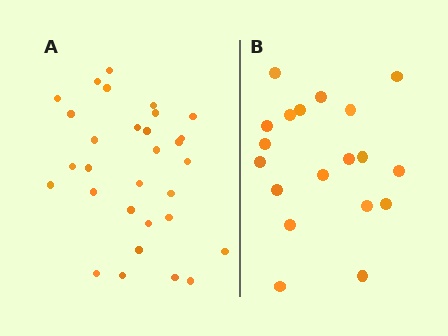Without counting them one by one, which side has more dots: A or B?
Region A (the left region) has more dots.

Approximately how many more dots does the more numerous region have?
Region A has roughly 12 or so more dots than region B.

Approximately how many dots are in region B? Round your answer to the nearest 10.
About 20 dots. (The exact count is 19, which rounds to 20.)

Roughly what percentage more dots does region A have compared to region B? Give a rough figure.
About 60% more.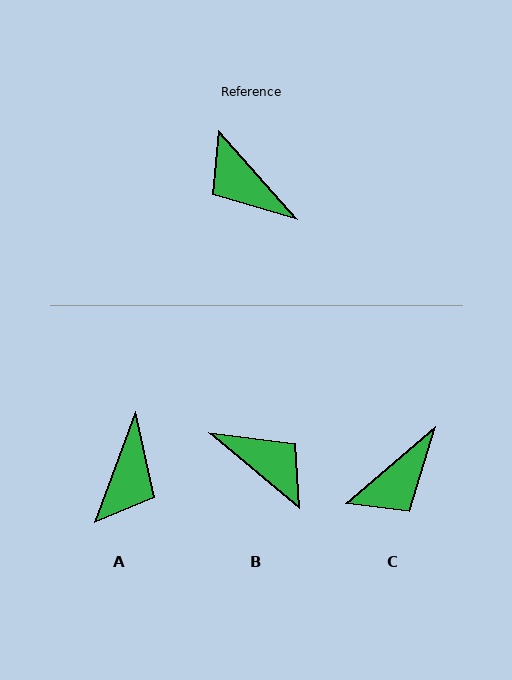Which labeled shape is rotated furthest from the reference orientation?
B, about 171 degrees away.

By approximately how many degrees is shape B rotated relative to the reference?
Approximately 171 degrees clockwise.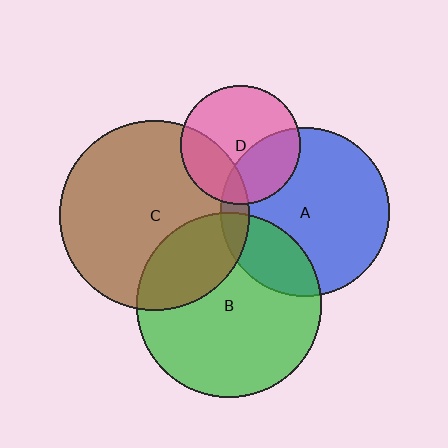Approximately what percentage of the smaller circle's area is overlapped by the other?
Approximately 30%.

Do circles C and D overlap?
Yes.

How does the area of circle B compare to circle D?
Approximately 2.4 times.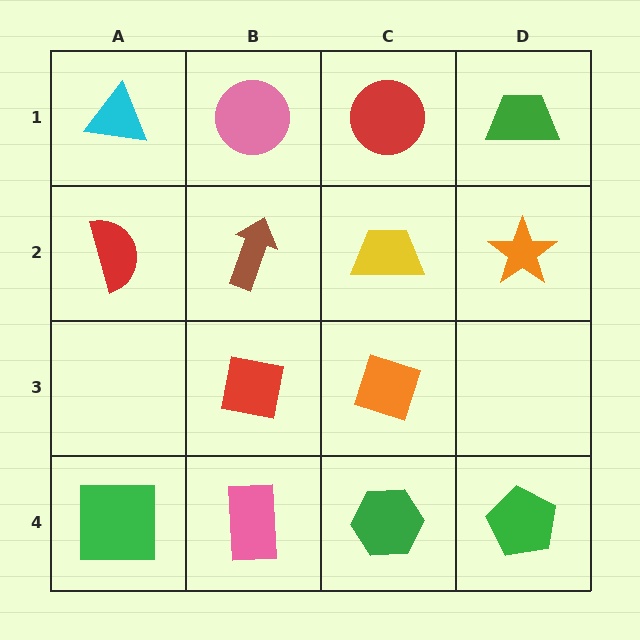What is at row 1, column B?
A pink circle.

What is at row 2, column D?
An orange star.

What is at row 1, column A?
A cyan triangle.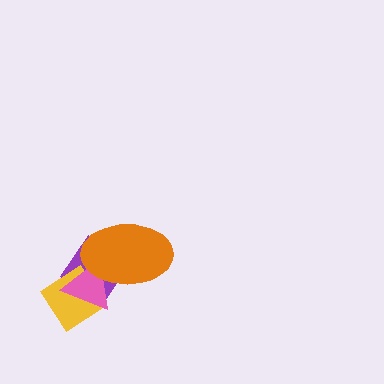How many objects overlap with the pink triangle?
3 objects overlap with the pink triangle.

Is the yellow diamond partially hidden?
Yes, it is partially covered by another shape.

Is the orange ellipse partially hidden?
No, no other shape covers it.